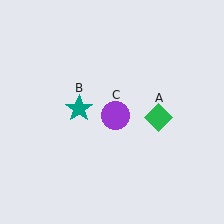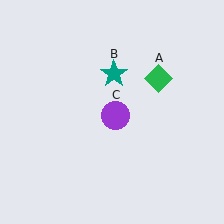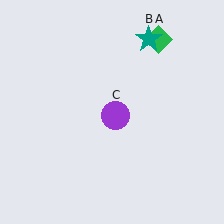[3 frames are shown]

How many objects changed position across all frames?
2 objects changed position: green diamond (object A), teal star (object B).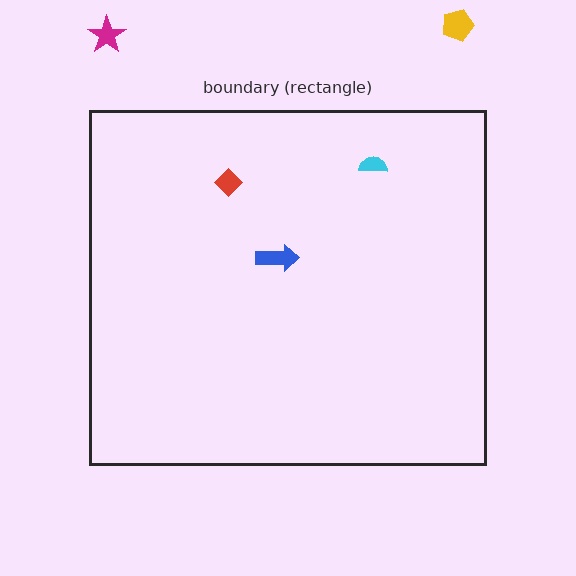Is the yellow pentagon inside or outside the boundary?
Outside.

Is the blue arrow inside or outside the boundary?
Inside.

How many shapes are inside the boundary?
3 inside, 2 outside.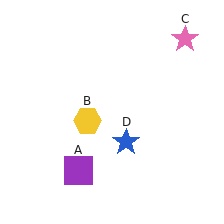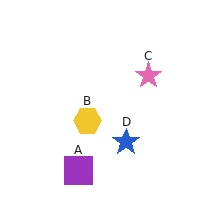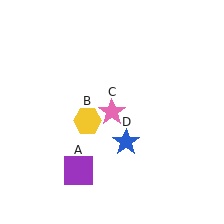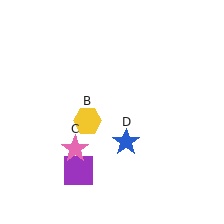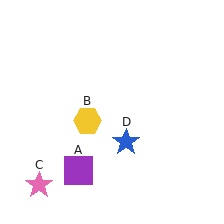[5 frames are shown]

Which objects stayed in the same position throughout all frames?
Purple square (object A) and yellow hexagon (object B) and blue star (object D) remained stationary.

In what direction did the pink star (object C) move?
The pink star (object C) moved down and to the left.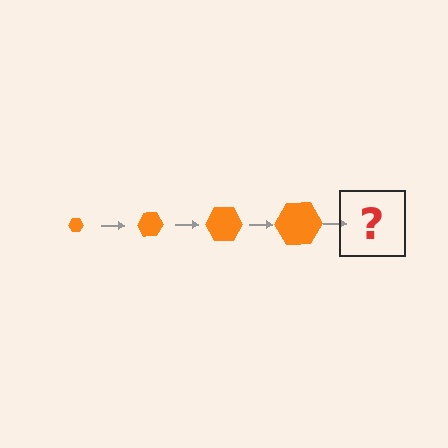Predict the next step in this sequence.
The next step is an orange hexagon, larger than the previous one.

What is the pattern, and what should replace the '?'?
The pattern is that the hexagon gets progressively larger each step. The '?' should be an orange hexagon, larger than the previous one.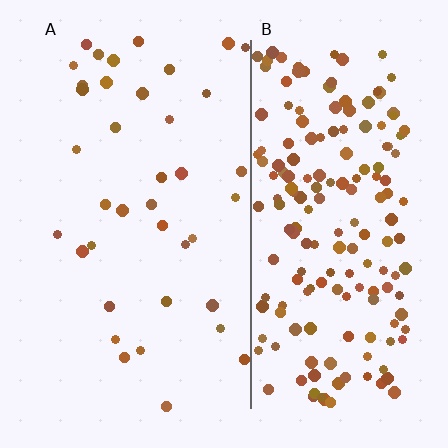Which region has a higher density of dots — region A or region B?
B (the right).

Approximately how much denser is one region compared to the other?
Approximately 4.9× — region B over region A.